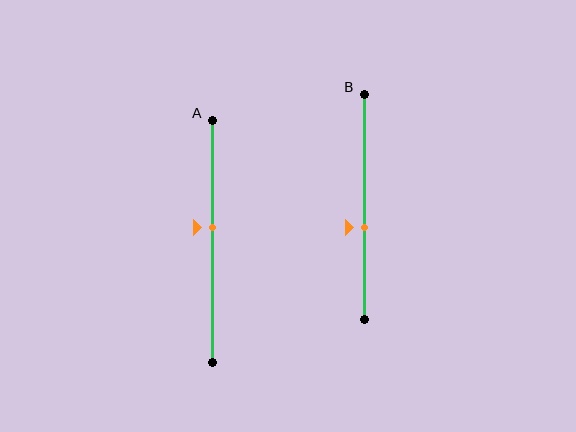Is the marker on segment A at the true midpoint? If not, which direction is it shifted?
No, the marker on segment A is shifted upward by about 6% of the segment length.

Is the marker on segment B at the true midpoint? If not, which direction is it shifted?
No, the marker on segment B is shifted downward by about 9% of the segment length.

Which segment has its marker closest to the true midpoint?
Segment A has its marker closest to the true midpoint.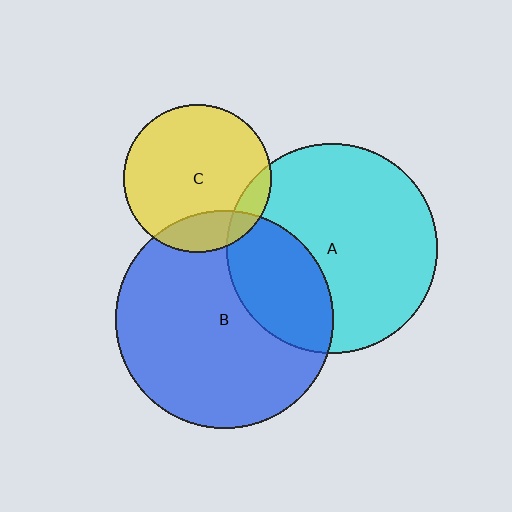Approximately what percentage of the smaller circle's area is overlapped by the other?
Approximately 30%.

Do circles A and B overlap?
Yes.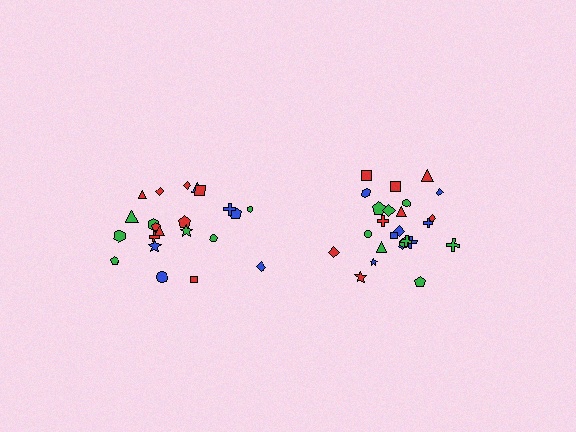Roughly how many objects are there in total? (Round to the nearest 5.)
Roughly 45 objects in total.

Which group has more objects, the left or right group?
The right group.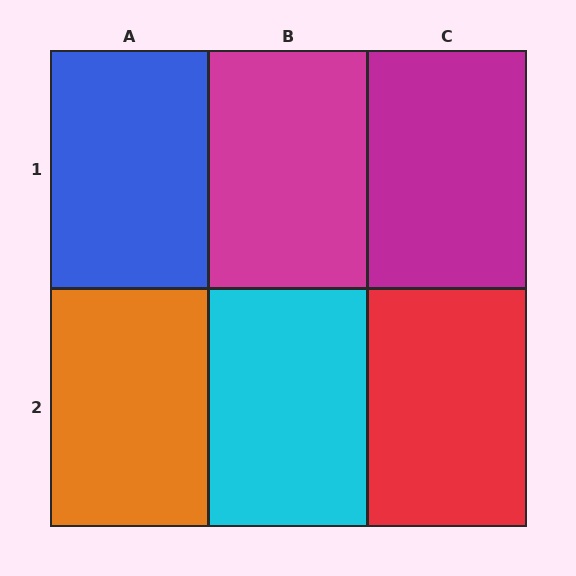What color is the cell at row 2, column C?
Red.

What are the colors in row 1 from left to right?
Blue, magenta, magenta.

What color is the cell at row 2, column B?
Cyan.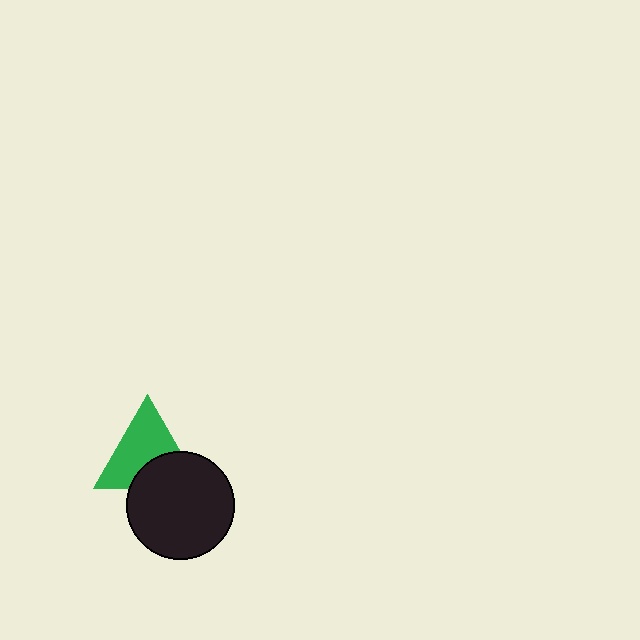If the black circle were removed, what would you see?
You would see the complete green triangle.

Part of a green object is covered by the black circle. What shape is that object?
It is a triangle.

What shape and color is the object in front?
The object in front is a black circle.